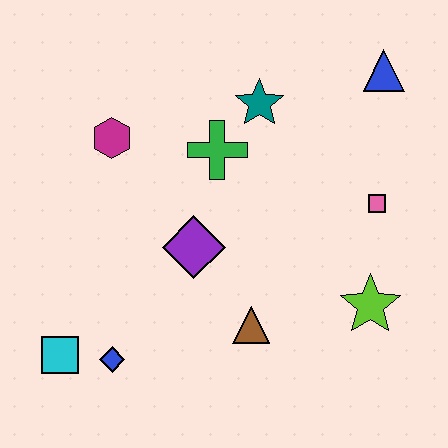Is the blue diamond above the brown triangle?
No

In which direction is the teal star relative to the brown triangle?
The teal star is above the brown triangle.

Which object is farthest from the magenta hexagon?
The lime star is farthest from the magenta hexagon.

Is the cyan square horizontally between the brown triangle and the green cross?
No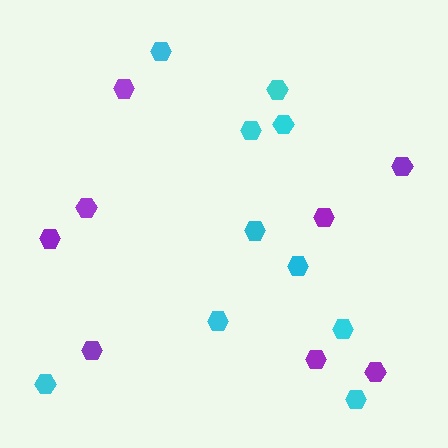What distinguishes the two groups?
There are 2 groups: one group of cyan hexagons (10) and one group of purple hexagons (8).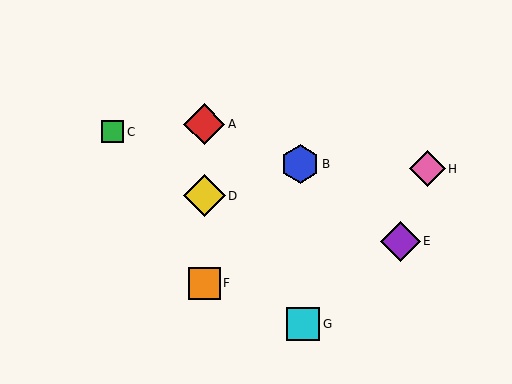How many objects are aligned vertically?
3 objects (A, D, F) are aligned vertically.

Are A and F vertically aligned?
Yes, both are at x≈204.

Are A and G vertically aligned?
No, A is at x≈204 and G is at x≈303.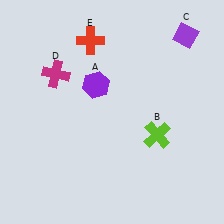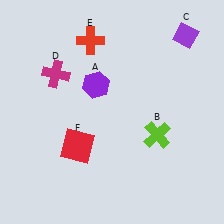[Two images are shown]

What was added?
A red square (F) was added in Image 2.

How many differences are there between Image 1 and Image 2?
There is 1 difference between the two images.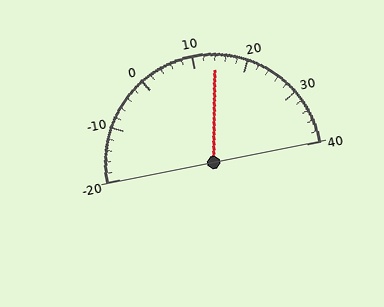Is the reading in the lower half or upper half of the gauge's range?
The reading is in the upper half of the range (-20 to 40).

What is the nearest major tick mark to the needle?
The nearest major tick mark is 10.